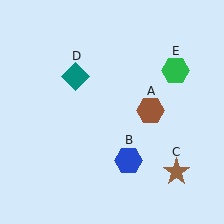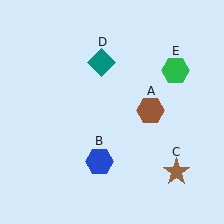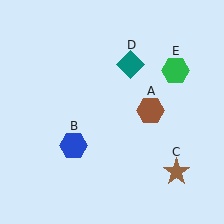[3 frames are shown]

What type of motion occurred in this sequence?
The blue hexagon (object B), teal diamond (object D) rotated clockwise around the center of the scene.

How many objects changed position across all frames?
2 objects changed position: blue hexagon (object B), teal diamond (object D).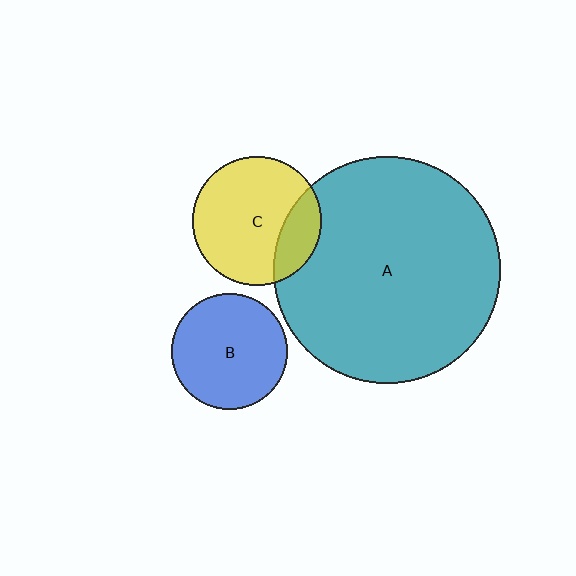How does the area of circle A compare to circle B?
Approximately 3.8 times.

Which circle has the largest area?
Circle A (teal).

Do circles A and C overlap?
Yes.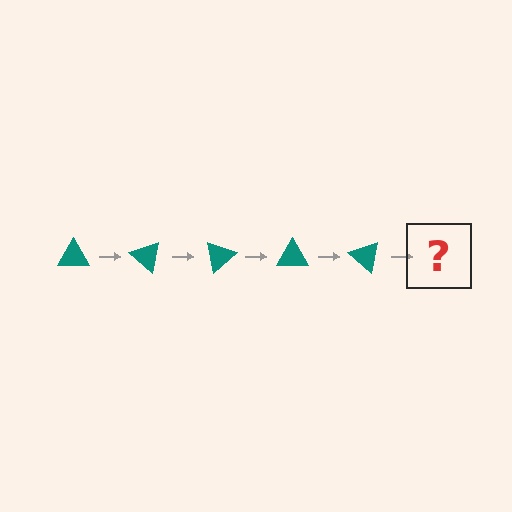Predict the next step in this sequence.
The next step is a teal triangle rotated 200 degrees.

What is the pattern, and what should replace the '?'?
The pattern is that the triangle rotates 40 degrees each step. The '?' should be a teal triangle rotated 200 degrees.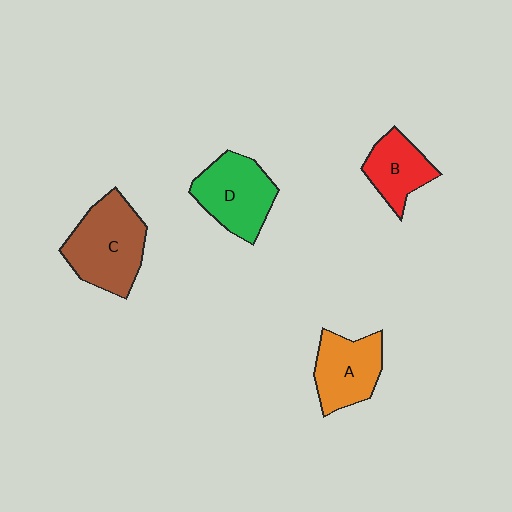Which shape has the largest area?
Shape C (brown).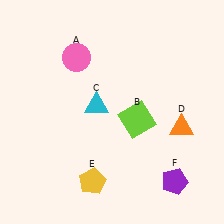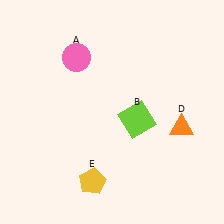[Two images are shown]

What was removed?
The cyan triangle (C), the purple pentagon (F) were removed in Image 2.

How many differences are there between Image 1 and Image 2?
There are 2 differences between the two images.